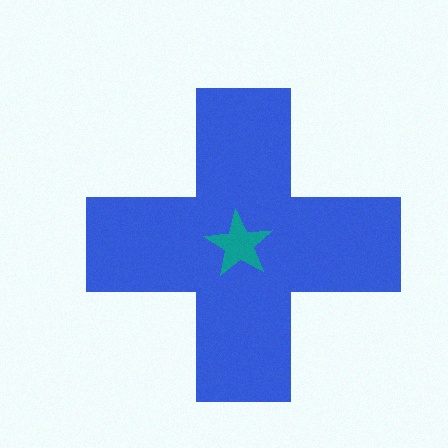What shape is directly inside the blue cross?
The teal star.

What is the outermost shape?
The blue cross.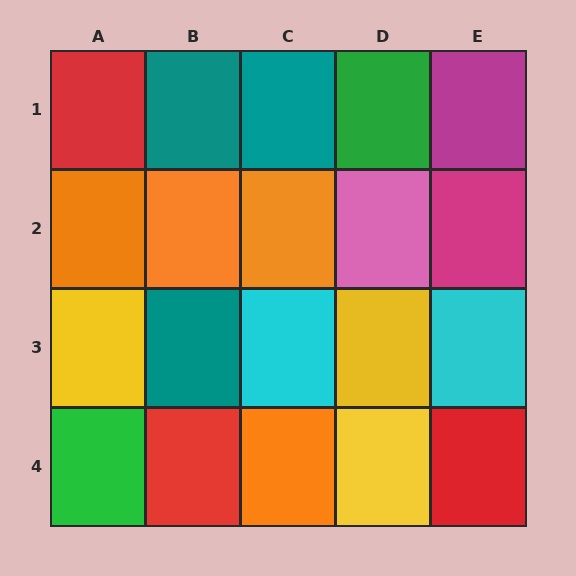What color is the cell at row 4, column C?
Orange.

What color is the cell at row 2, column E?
Magenta.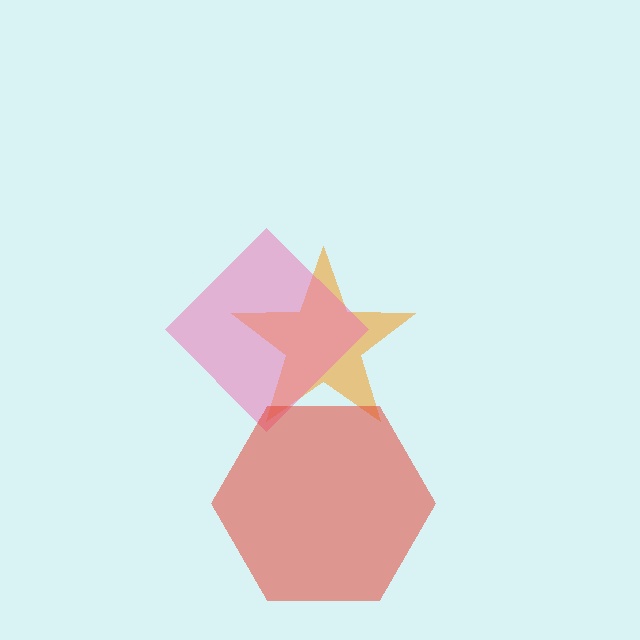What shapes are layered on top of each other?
The layered shapes are: an orange star, a pink diamond, a red hexagon.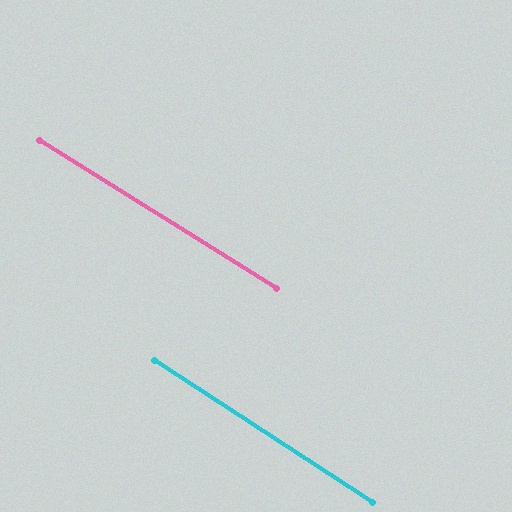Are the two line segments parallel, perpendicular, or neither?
Parallel — their directions differ by only 1.0°.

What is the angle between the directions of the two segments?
Approximately 1 degree.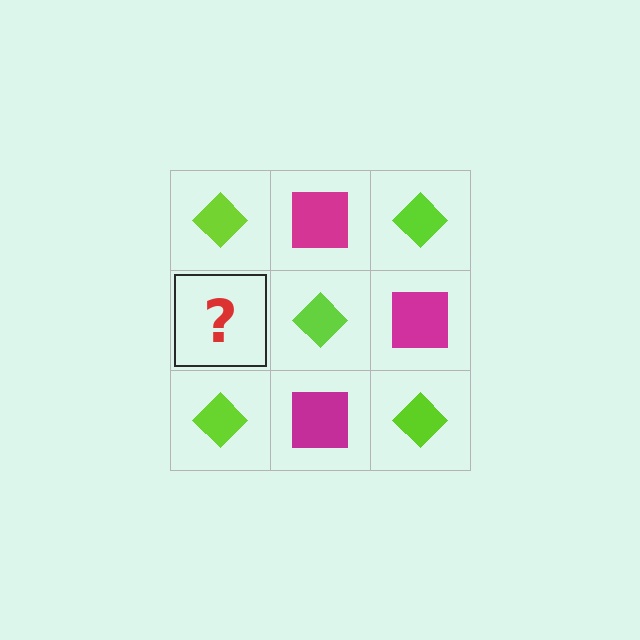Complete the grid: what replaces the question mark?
The question mark should be replaced with a magenta square.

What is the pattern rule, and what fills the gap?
The rule is that it alternates lime diamond and magenta square in a checkerboard pattern. The gap should be filled with a magenta square.